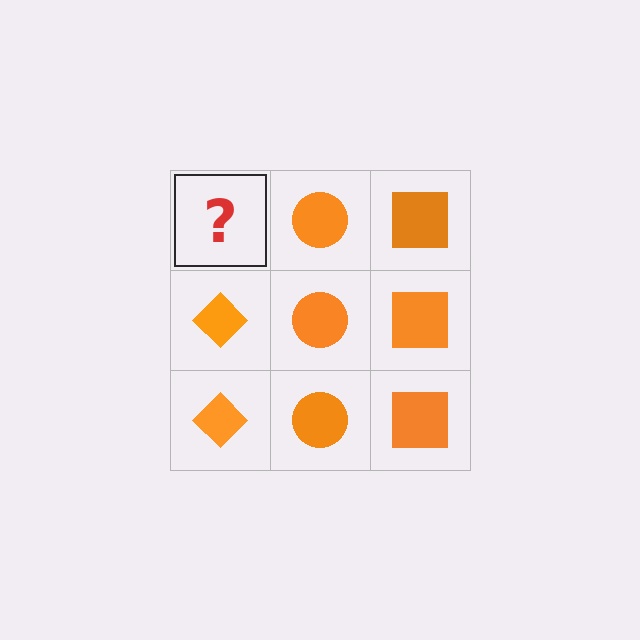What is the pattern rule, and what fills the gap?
The rule is that each column has a consistent shape. The gap should be filled with an orange diamond.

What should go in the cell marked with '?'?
The missing cell should contain an orange diamond.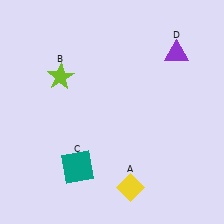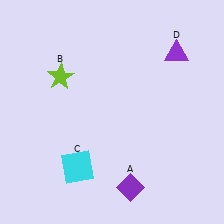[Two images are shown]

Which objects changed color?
A changed from yellow to purple. C changed from teal to cyan.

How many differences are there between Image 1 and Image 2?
There are 2 differences between the two images.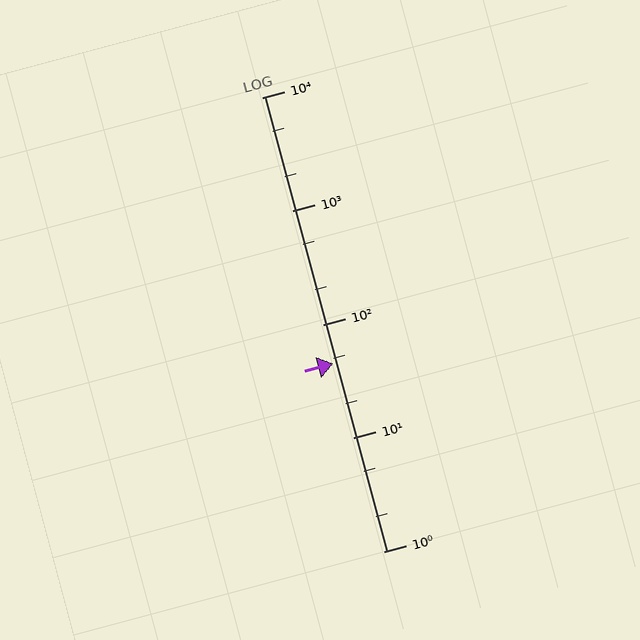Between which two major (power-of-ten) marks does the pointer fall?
The pointer is between 10 and 100.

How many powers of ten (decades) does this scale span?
The scale spans 4 decades, from 1 to 10000.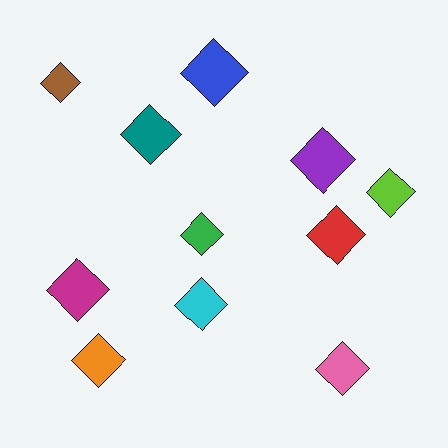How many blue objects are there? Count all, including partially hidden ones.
There is 1 blue object.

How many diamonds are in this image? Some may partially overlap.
There are 11 diamonds.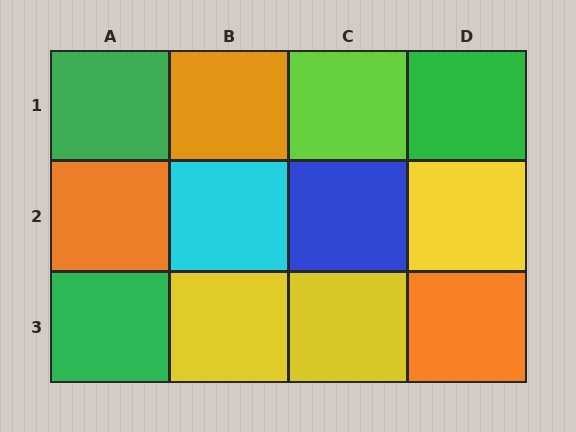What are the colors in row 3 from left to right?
Green, yellow, yellow, orange.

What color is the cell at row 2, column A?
Orange.